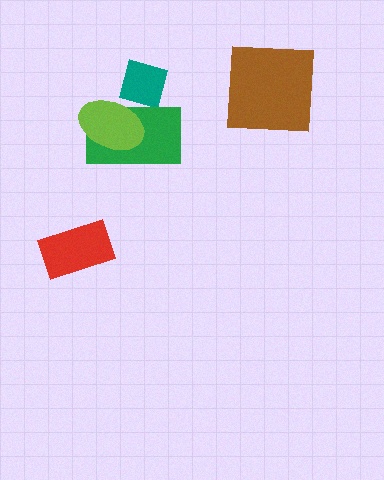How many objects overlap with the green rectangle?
2 objects overlap with the green rectangle.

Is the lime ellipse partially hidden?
No, no other shape covers it.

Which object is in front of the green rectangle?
The lime ellipse is in front of the green rectangle.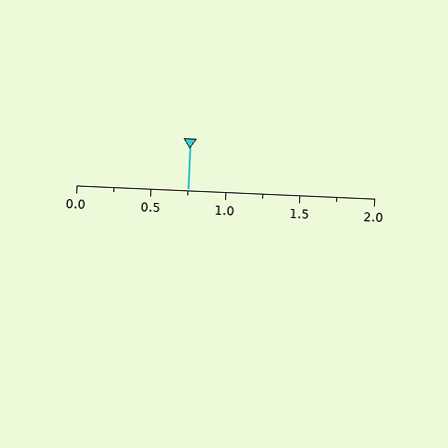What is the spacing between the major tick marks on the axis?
The major ticks are spaced 0.5 apart.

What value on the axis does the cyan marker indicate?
The marker indicates approximately 0.75.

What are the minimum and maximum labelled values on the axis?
The axis runs from 0.0 to 2.0.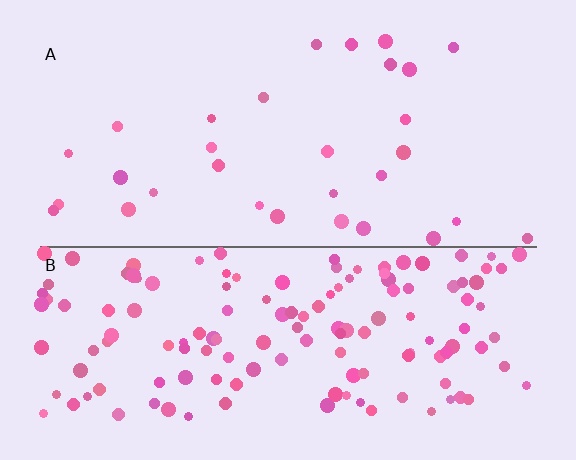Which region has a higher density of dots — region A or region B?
B (the bottom).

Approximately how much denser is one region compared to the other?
Approximately 4.6× — region B over region A.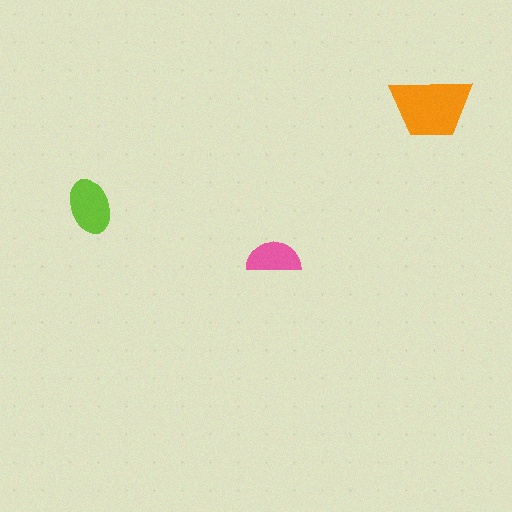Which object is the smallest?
The pink semicircle.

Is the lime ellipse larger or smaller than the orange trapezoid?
Smaller.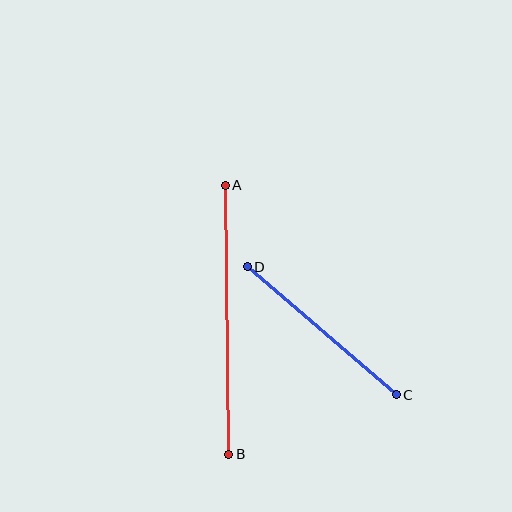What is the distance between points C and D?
The distance is approximately 197 pixels.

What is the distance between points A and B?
The distance is approximately 269 pixels.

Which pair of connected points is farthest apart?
Points A and B are farthest apart.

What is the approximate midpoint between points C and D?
The midpoint is at approximately (322, 331) pixels.